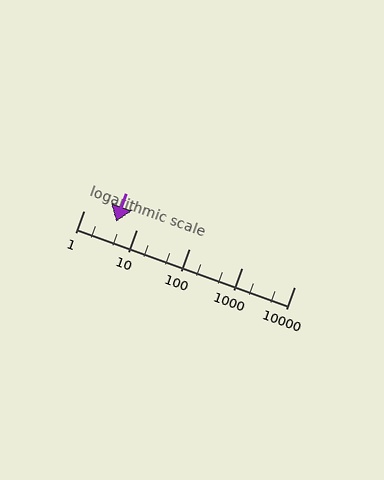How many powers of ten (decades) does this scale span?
The scale spans 4 decades, from 1 to 10000.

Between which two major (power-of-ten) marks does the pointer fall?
The pointer is between 1 and 10.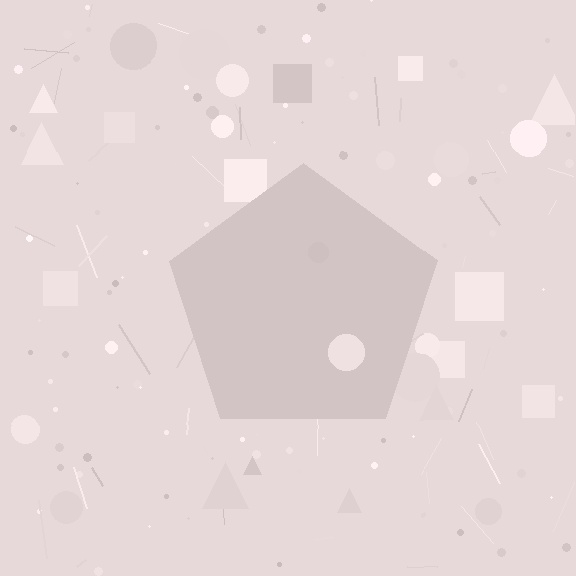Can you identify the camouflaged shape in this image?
The camouflaged shape is a pentagon.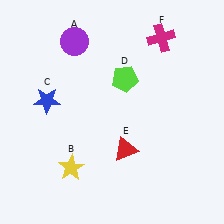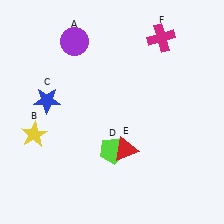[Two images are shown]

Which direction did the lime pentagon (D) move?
The lime pentagon (D) moved down.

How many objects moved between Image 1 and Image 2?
2 objects moved between the two images.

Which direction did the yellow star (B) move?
The yellow star (B) moved left.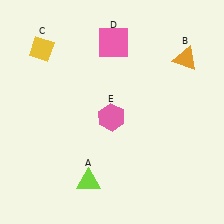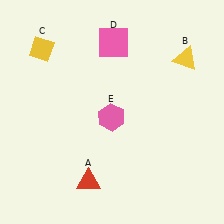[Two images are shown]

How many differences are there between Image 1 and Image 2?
There are 2 differences between the two images.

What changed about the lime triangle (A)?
In Image 1, A is lime. In Image 2, it changed to red.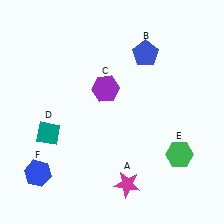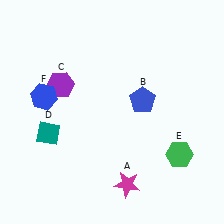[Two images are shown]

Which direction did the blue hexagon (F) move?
The blue hexagon (F) moved up.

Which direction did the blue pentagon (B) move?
The blue pentagon (B) moved down.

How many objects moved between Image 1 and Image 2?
3 objects moved between the two images.